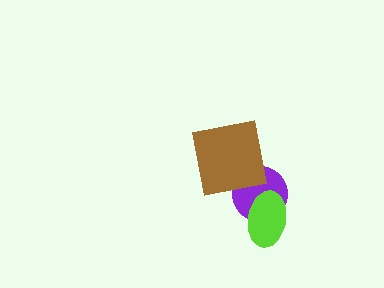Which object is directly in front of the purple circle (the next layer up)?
The lime ellipse is directly in front of the purple circle.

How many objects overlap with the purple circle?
2 objects overlap with the purple circle.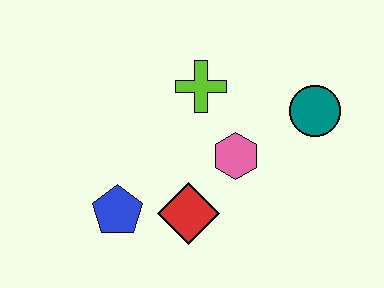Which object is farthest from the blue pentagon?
The teal circle is farthest from the blue pentagon.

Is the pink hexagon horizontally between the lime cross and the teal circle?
Yes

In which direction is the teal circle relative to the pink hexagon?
The teal circle is to the right of the pink hexagon.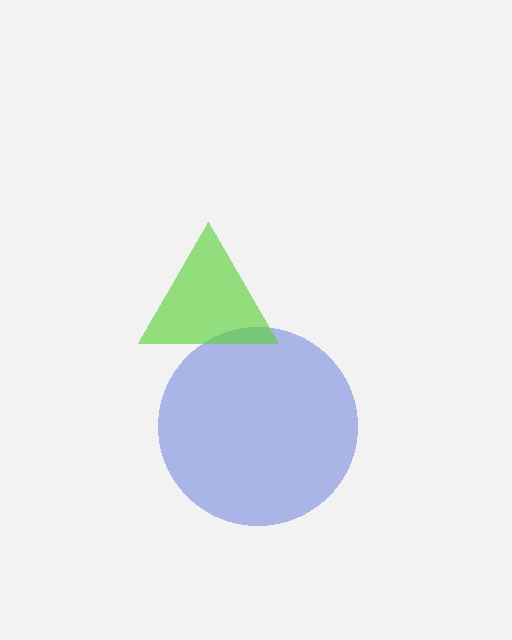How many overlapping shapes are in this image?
There are 2 overlapping shapes in the image.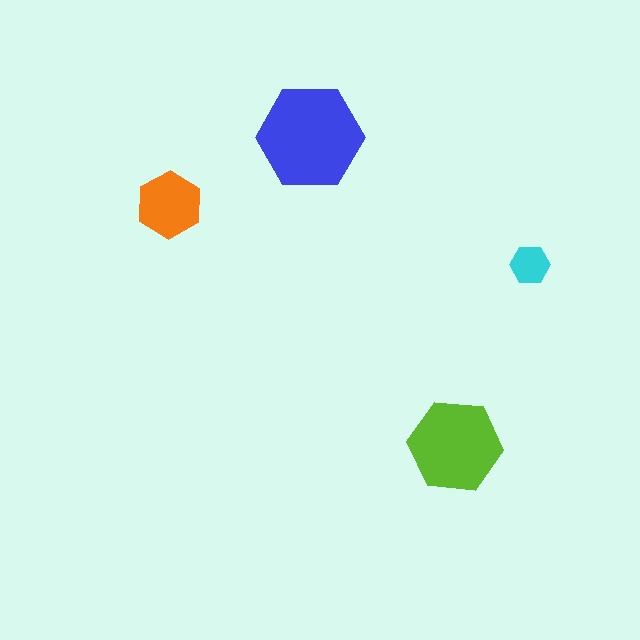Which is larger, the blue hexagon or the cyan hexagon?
The blue one.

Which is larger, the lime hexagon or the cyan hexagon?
The lime one.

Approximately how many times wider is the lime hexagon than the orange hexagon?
About 1.5 times wider.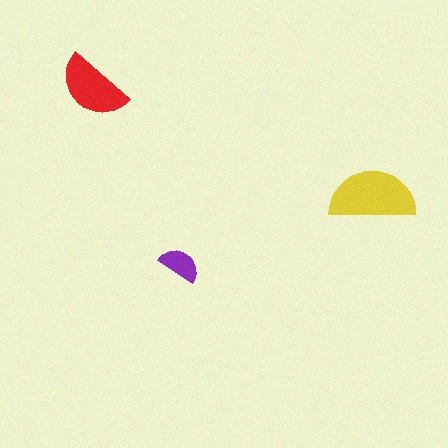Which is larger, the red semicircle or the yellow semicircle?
The yellow one.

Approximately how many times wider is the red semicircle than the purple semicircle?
About 1.5 times wider.